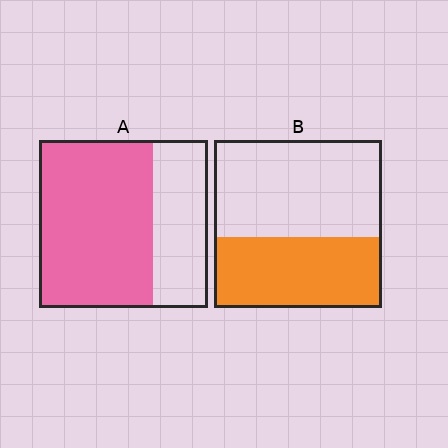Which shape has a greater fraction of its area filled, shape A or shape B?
Shape A.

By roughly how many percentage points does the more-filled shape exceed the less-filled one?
By roughly 25 percentage points (A over B).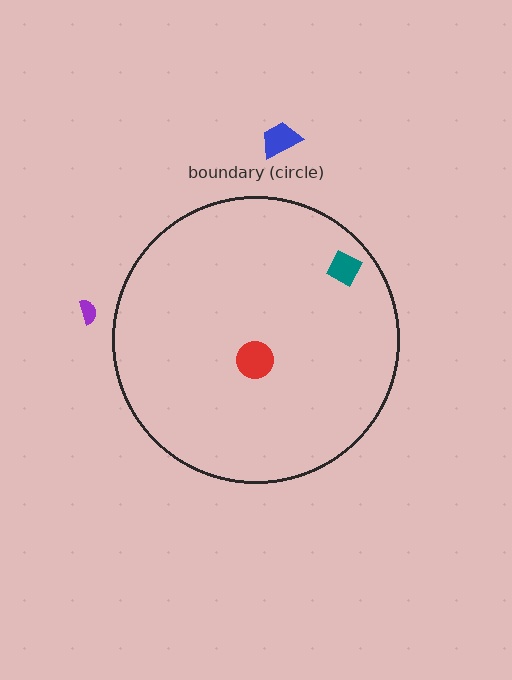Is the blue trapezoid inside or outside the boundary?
Outside.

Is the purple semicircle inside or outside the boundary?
Outside.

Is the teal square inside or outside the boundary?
Inside.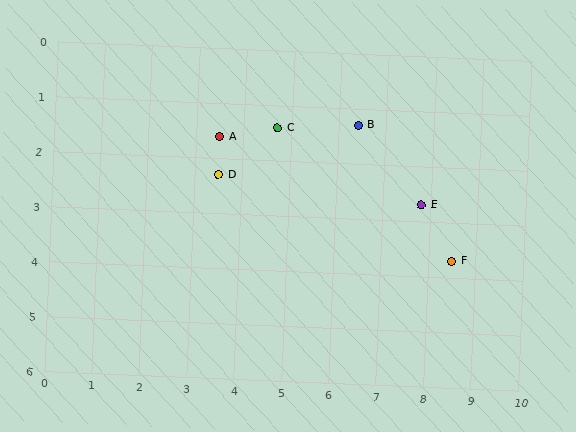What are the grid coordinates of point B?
Point B is at approximately (6.4, 1.3).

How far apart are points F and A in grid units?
Points F and A are about 5.4 grid units apart.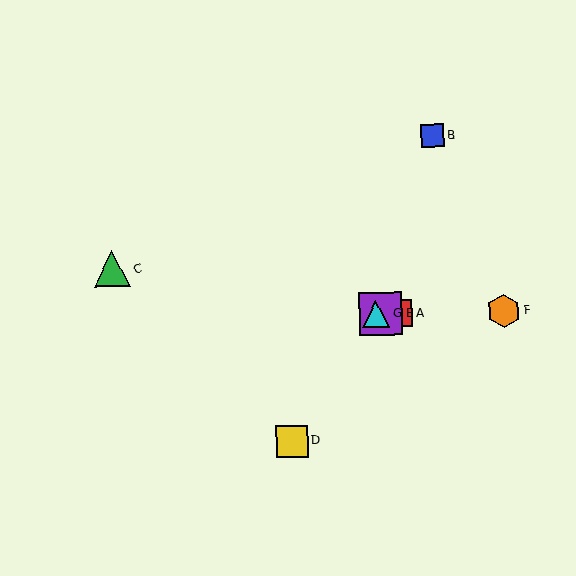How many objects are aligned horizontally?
4 objects (A, E, F, G) are aligned horizontally.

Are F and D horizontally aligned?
No, F is at y≈311 and D is at y≈441.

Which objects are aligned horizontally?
Objects A, E, F, G are aligned horizontally.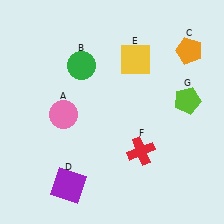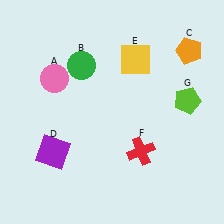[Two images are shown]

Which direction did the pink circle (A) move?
The pink circle (A) moved up.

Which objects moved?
The objects that moved are: the pink circle (A), the purple square (D).